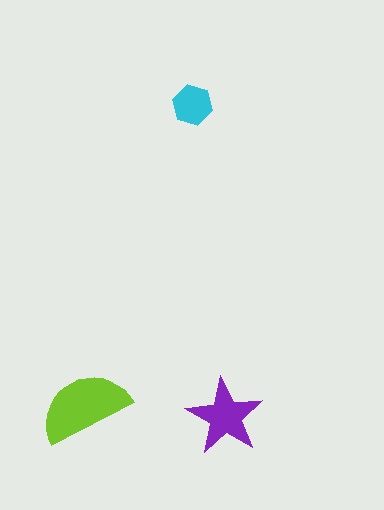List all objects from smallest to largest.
The cyan hexagon, the purple star, the lime semicircle.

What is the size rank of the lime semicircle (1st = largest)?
1st.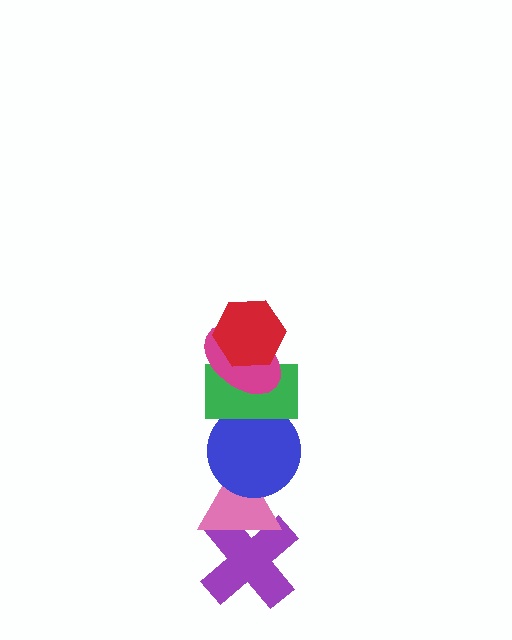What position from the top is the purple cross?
The purple cross is 6th from the top.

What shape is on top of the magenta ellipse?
The red hexagon is on top of the magenta ellipse.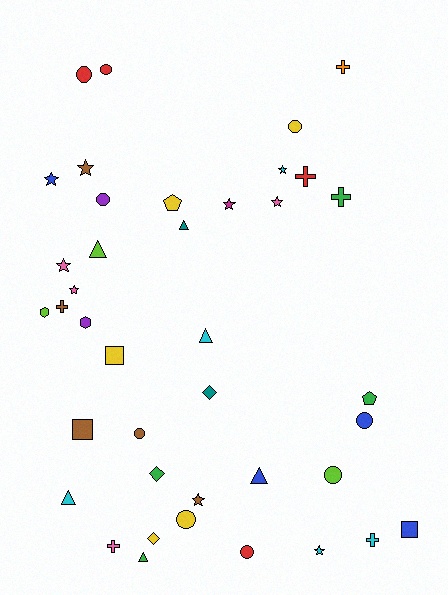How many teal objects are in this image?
There are 2 teal objects.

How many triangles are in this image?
There are 6 triangles.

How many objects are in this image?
There are 40 objects.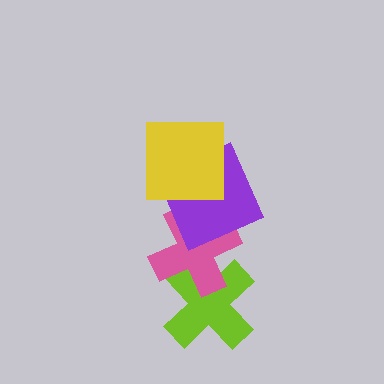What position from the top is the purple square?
The purple square is 2nd from the top.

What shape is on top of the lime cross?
The pink cross is on top of the lime cross.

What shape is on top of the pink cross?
The purple square is on top of the pink cross.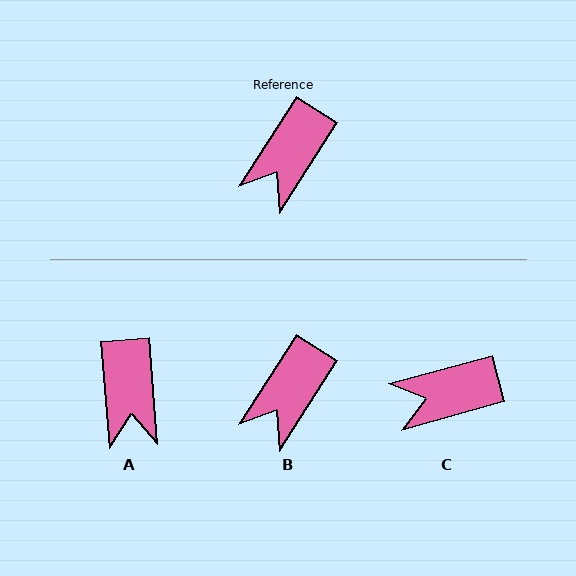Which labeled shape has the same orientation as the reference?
B.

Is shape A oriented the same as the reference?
No, it is off by about 37 degrees.